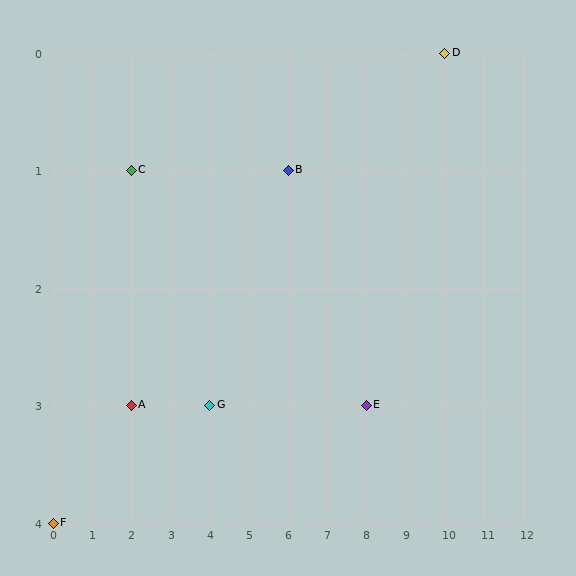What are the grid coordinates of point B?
Point B is at grid coordinates (6, 1).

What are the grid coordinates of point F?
Point F is at grid coordinates (0, 4).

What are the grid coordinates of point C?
Point C is at grid coordinates (2, 1).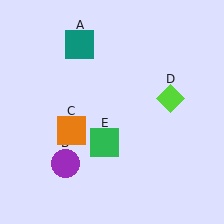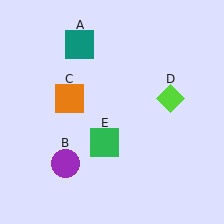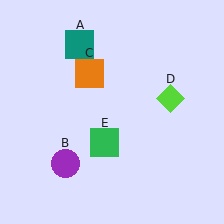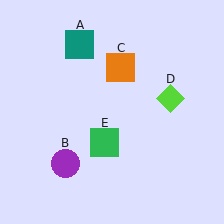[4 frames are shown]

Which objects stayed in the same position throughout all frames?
Teal square (object A) and purple circle (object B) and lime diamond (object D) and green square (object E) remained stationary.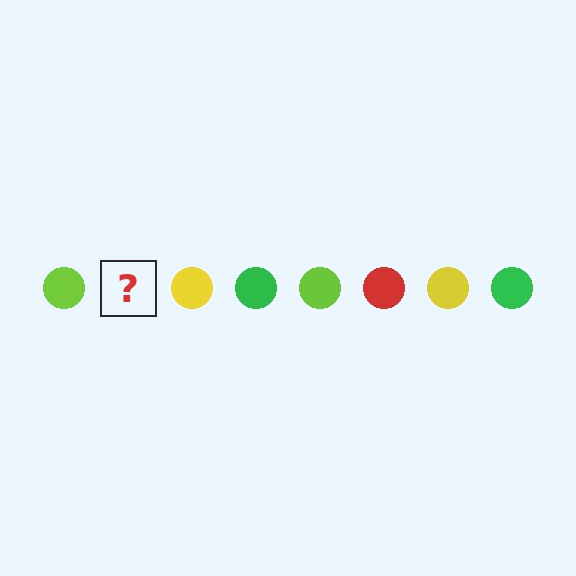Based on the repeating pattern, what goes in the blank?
The blank should be a red circle.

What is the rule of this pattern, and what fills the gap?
The rule is that the pattern cycles through lime, red, yellow, green circles. The gap should be filled with a red circle.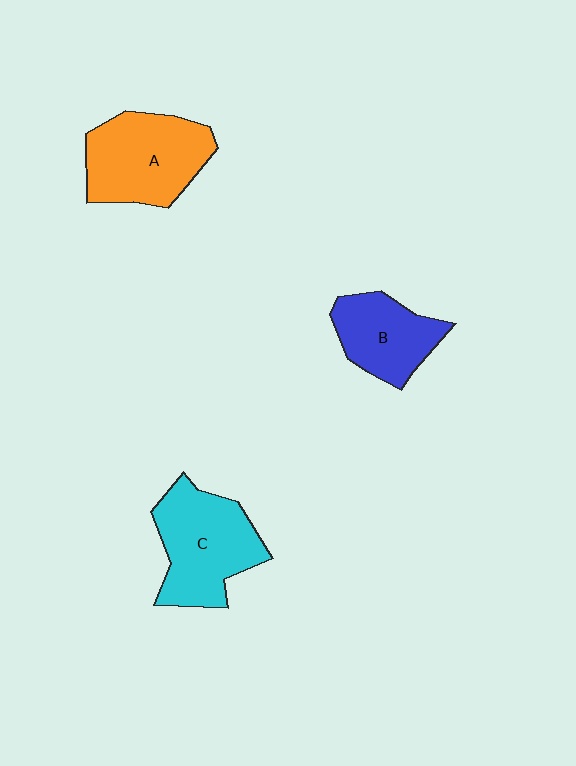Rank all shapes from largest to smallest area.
From largest to smallest: C (cyan), A (orange), B (blue).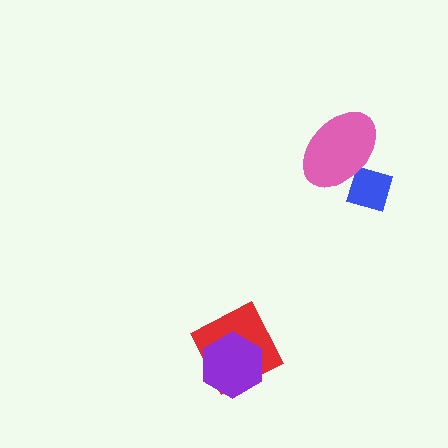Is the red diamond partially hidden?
Yes, it is partially covered by another shape.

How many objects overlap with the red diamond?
1 object overlaps with the red diamond.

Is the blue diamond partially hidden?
Yes, it is partially covered by another shape.